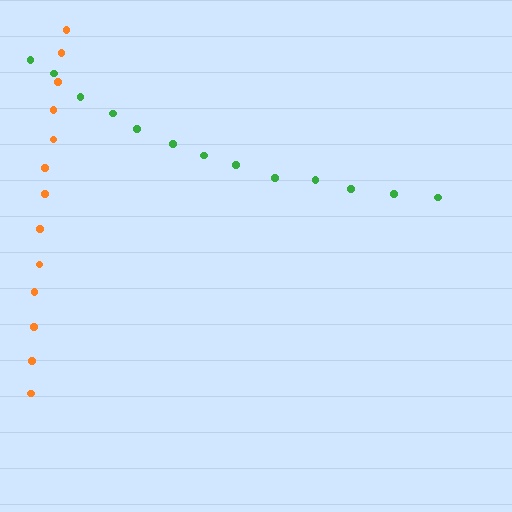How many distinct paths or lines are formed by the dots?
There are 2 distinct paths.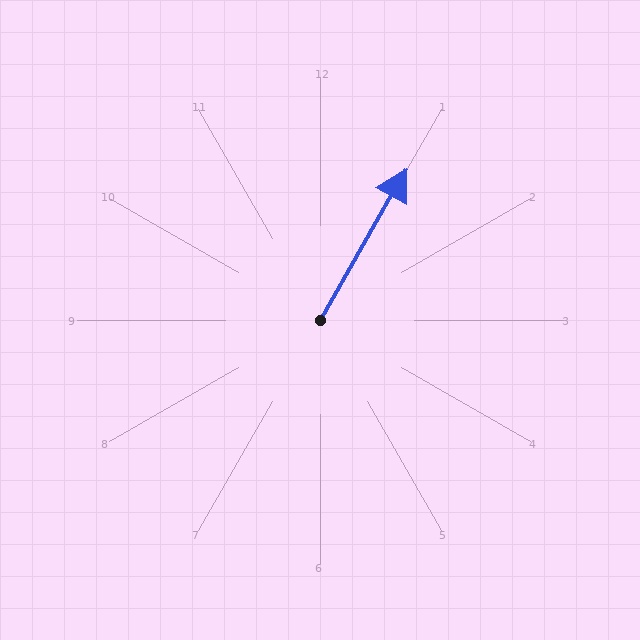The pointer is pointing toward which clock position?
Roughly 1 o'clock.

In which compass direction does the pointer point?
Northeast.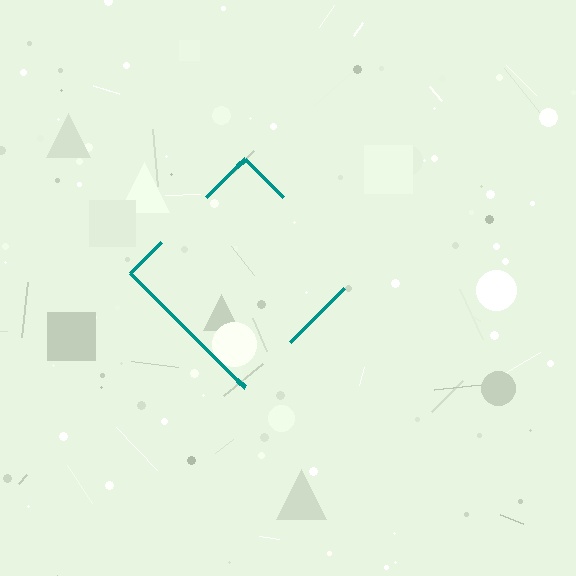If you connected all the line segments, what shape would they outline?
They would outline a diamond.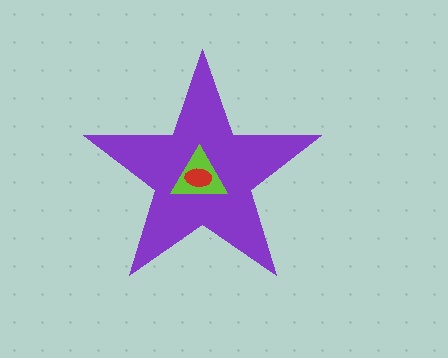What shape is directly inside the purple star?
The lime triangle.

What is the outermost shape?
The purple star.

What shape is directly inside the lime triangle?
The red ellipse.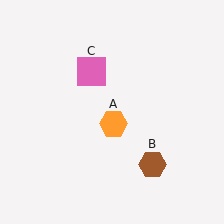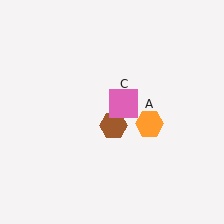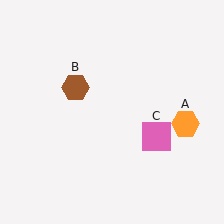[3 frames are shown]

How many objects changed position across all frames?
3 objects changed position: orange hexagon (object A), brown hexagon (object B), pink square (object C).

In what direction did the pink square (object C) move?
The pink square (object C) moved down and to the right.